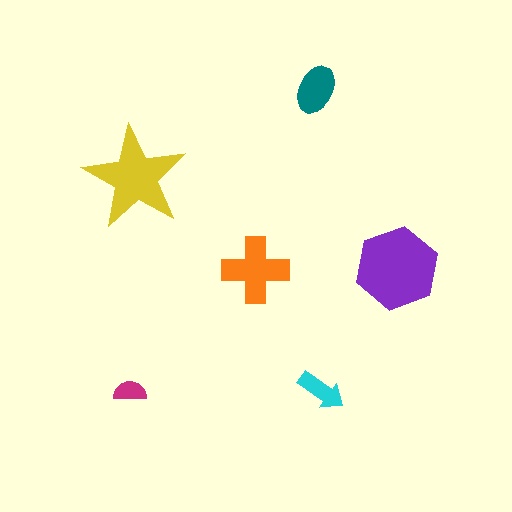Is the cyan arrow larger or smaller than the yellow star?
Smaller.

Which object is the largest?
The purple hexagon.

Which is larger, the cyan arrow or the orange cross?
The orange cross.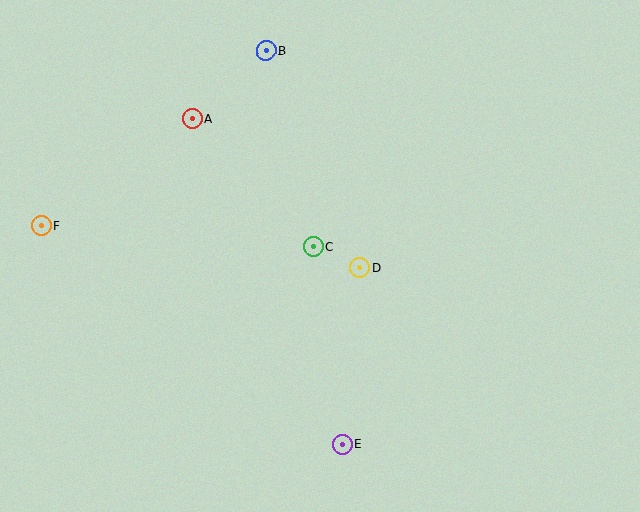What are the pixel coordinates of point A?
Point A is at (192, 119).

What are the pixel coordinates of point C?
Point C is at (313, 247).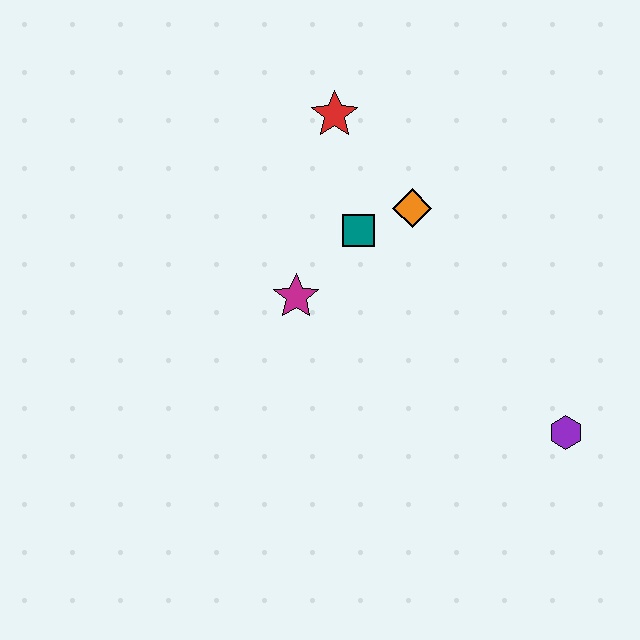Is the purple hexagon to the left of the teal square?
No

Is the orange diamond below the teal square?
No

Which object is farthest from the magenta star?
The purple hexagon is farthest from the magenta star.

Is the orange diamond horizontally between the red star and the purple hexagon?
Yes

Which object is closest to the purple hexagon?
The orange diamond is closest to the purple hexagon.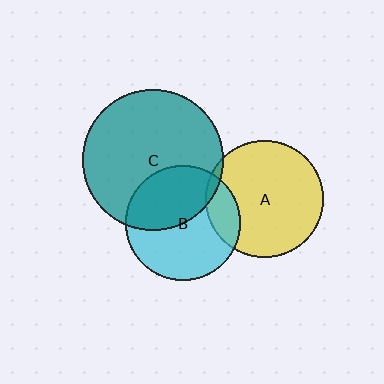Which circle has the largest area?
Circle C (teal).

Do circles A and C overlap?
Yes.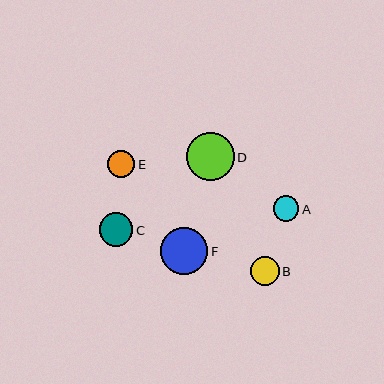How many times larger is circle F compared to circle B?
Circle F is approximately 1.6 times the size of circle B.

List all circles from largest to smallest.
From largest to smallest: D, F, C, B, E, A.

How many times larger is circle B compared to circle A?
Circle B is approximately 1.1 times the size of circle A.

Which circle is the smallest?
Circle A is the smallest with a size of approximately 26 pixels.